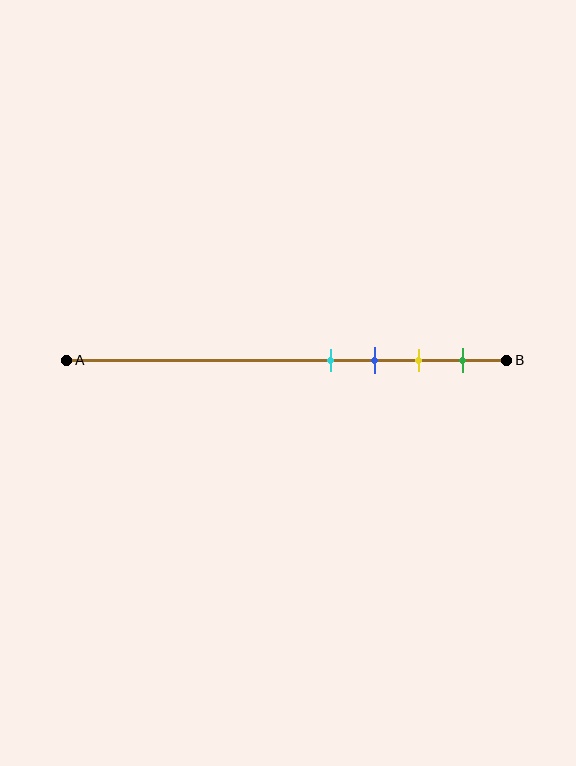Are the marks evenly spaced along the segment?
Yes, the marks are approximately evenly spaced.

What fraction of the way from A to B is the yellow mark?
The yellow mark is approximately 80% (0.8) of the way from A to B.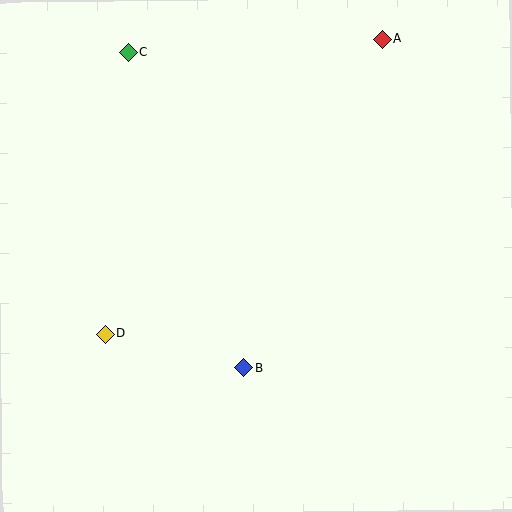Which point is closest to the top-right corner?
Point A is closest to the top-right corner.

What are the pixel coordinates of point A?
Point A is at (382, 39).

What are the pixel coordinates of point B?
Point B is at (244, 368).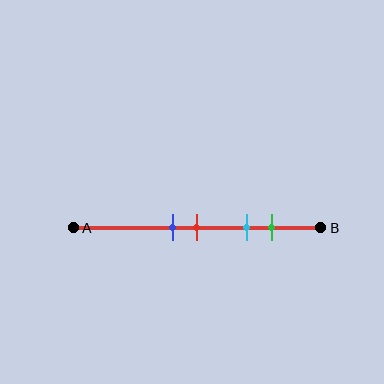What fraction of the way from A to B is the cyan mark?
The cyan mark is approximately 70% (0.7) of the way from A to B.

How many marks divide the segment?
There are 4 marks dividing the segment.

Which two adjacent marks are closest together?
The blue and red marks are the closest adjacent pair.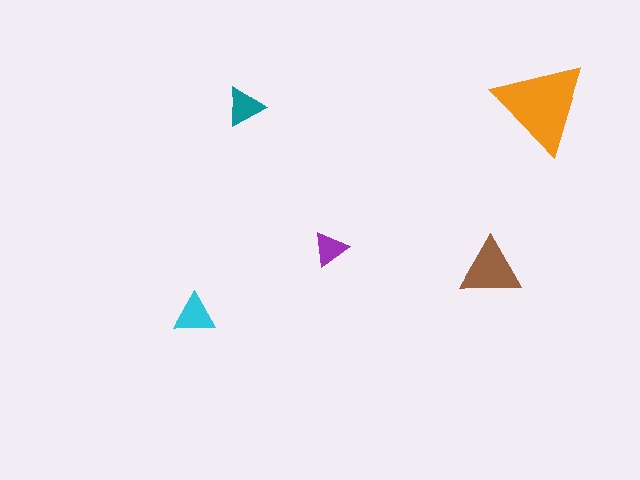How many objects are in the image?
There are 5 objects in the image.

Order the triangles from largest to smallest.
the orange one, the brown one, the cyan one, the teal one, the purple one.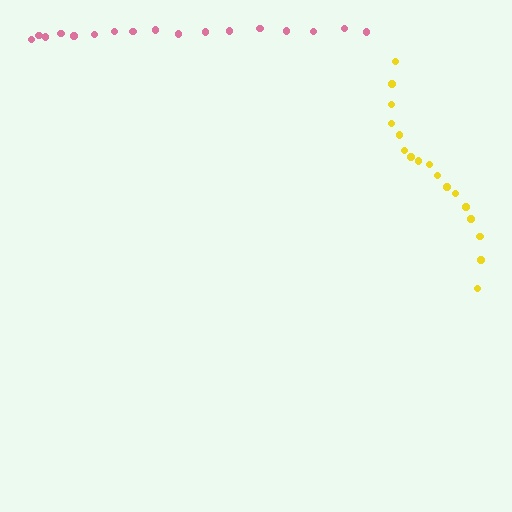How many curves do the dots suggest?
There are 2 distinct paths.